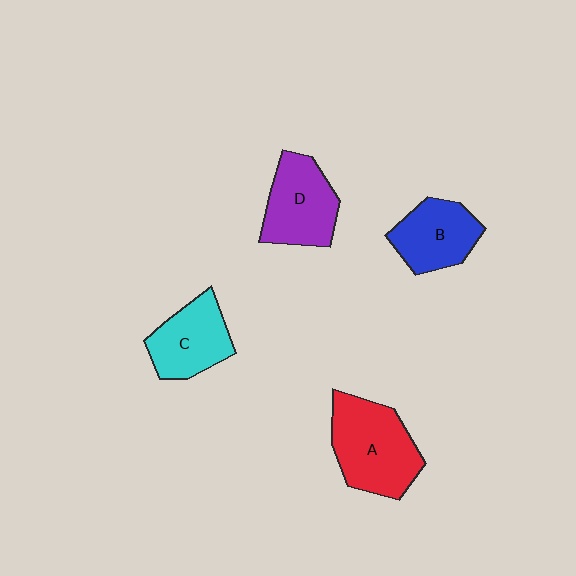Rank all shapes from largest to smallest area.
From largest to smallest: A (red), D (purple), C (cyan), B (blue).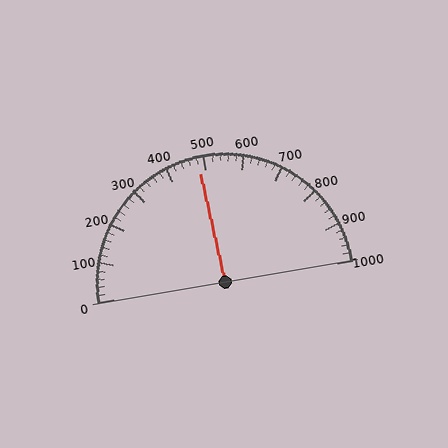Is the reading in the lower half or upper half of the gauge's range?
The reading is in the lower half of the range (0 to 1000).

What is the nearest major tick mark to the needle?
The nearest major tick mark is 500.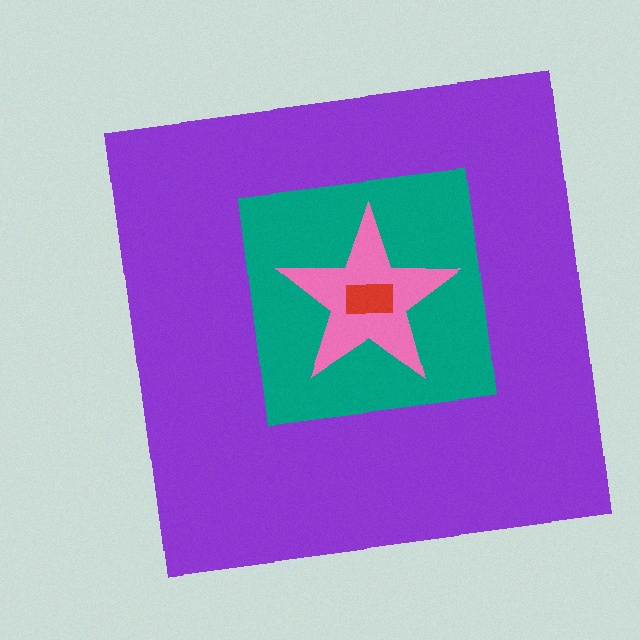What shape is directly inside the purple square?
The teal square.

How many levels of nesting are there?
4.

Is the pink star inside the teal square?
Yes.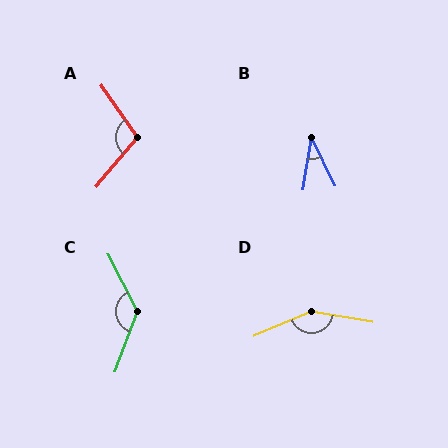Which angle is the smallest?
B, at approximately 35 degrees.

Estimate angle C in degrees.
Approximately 133 degrees.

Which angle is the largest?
D, at approximately 148 degrees.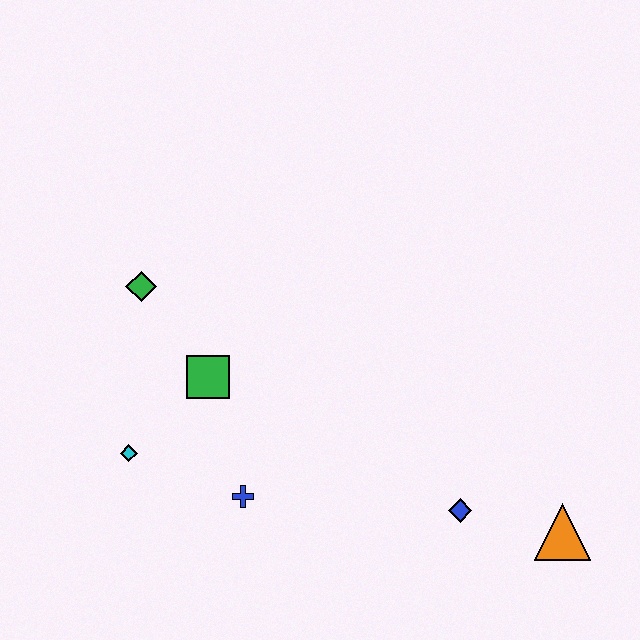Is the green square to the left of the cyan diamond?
No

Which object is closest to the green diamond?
The green square is closest to the green diamond.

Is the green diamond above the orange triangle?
Yes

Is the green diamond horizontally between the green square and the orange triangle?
No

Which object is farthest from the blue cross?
The orange triangle is farthest from the blue cross.